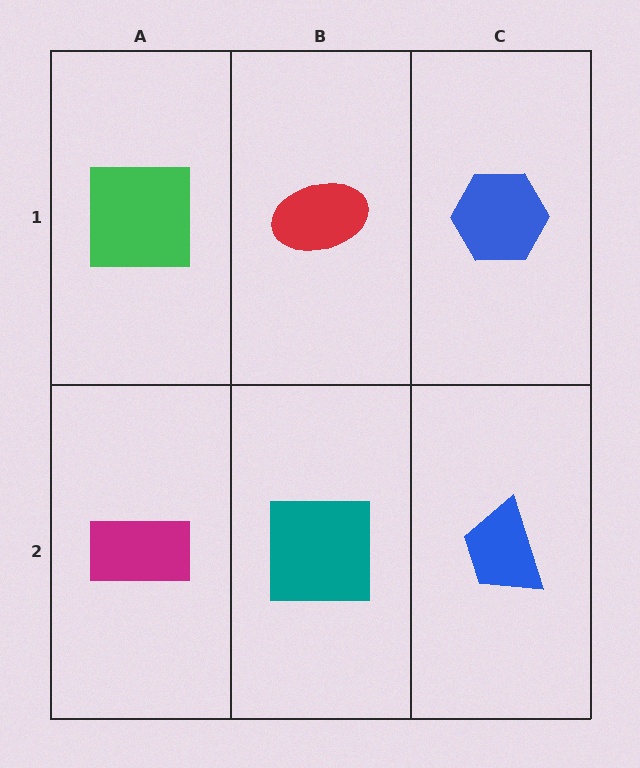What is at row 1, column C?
A blue hexagon.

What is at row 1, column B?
A red ellipse.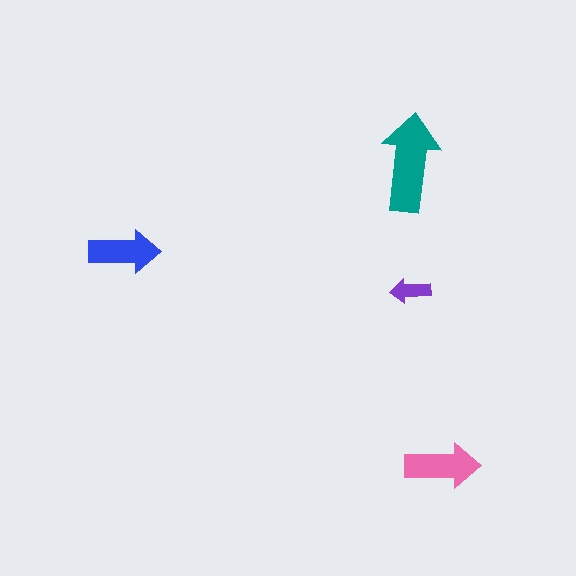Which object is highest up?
The teal arrow is topmost.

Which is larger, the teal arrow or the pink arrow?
The teal one.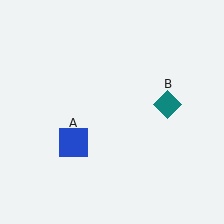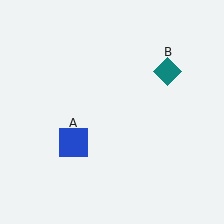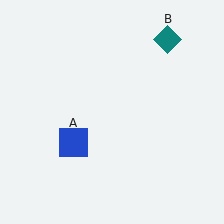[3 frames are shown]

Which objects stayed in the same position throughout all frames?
Blue square (object A) remained stationary.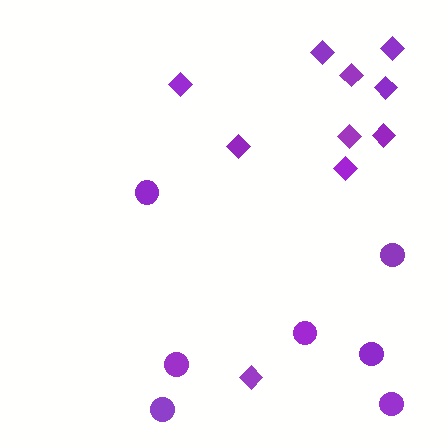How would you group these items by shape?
There are 2 groups: one group of diamonds (10) and one group of circles (7).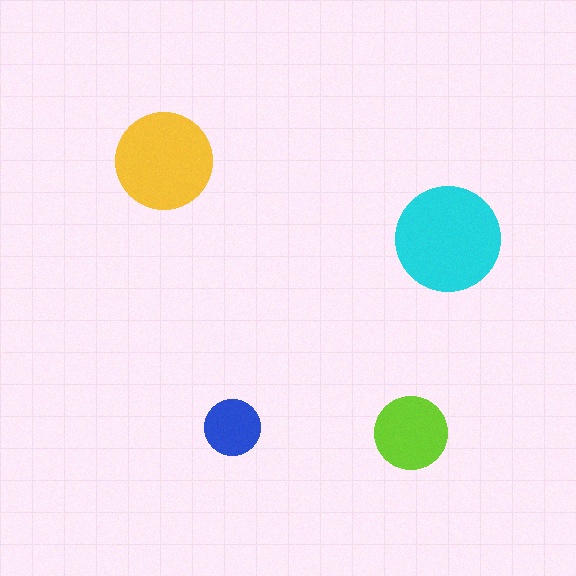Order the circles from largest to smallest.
the cyan one, the yellow one, the lime one, the blue one.